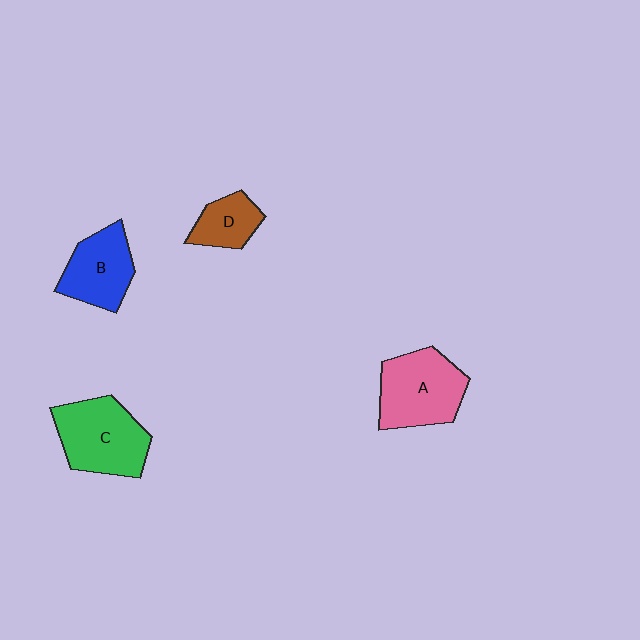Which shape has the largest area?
Shape C (green).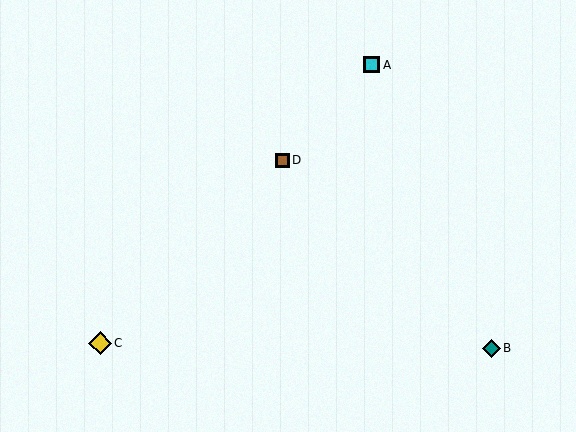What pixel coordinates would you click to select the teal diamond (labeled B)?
Click at (491, 348) to select the teal diamond B.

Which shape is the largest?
The yellow diamond (labeled C) is the largest.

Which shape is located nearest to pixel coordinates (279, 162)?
The brown square (labeled D) at (282, 160) is nearest to that location.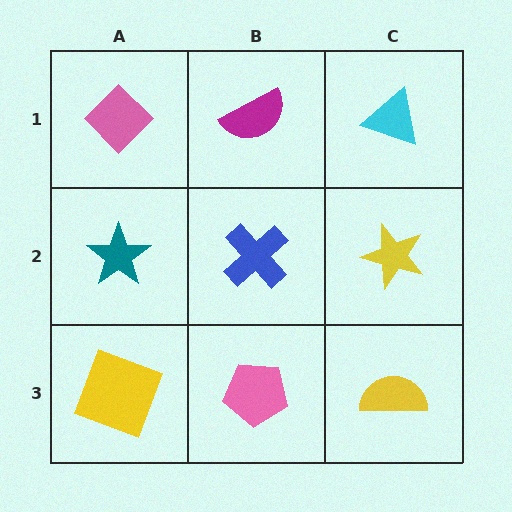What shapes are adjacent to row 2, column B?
A magenta semicircle (row 1, column B), a pink pentagon (row 3, column B), a teal star (row 2, column A), a yellow star (row 2, column C).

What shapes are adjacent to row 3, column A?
A teal star (row 2, column A), a pink pentagon (row 3, column B).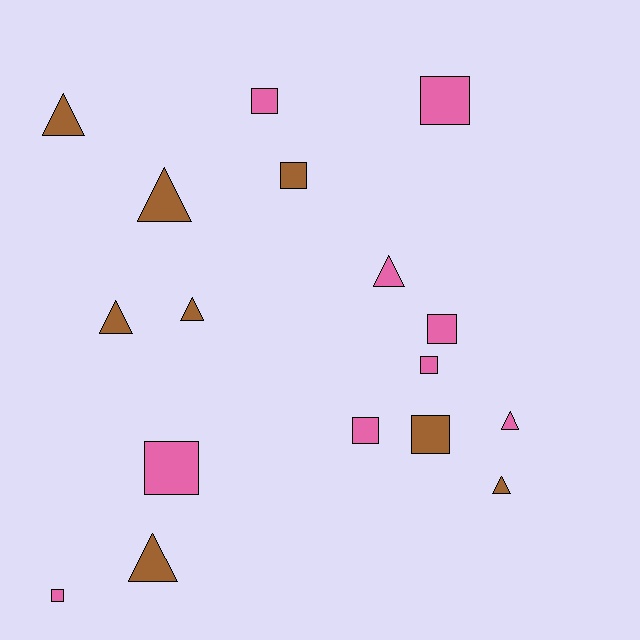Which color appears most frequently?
Pink, with 9 objects.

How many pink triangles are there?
There are 2 pink triangles.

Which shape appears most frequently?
Square, with 9 objects.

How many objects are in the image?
There are 17 objects.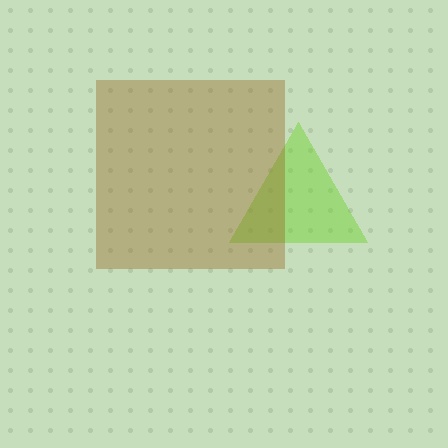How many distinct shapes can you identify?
There are 2 distinct shapes: a lime triangle, a brown square.